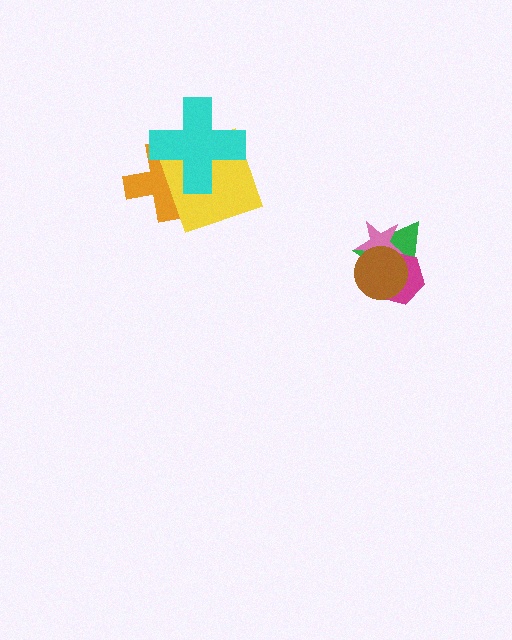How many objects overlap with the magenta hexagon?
3 objects overlap with the magenta hexagon.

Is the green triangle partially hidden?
Yes, it is partially covered by another shape.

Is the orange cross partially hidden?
Yes, it is partially covered by another shape.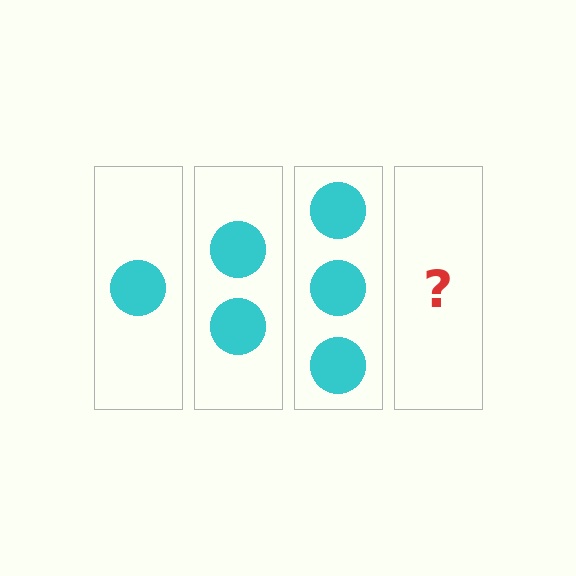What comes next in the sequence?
The next element should be 4 circles.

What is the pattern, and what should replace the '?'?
The pattern is that each step adds one more circle. The '?' should be 4 circles.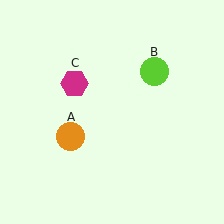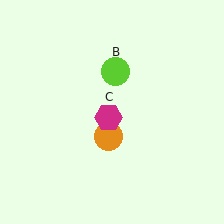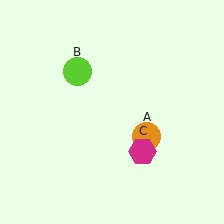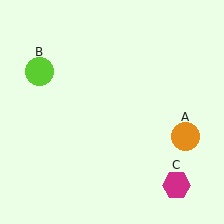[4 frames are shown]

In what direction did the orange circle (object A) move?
The orange circle (object A) moved right.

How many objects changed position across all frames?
3 objects changed position: orange circle (object A), lime circle (object B), magenta hexagon (object C).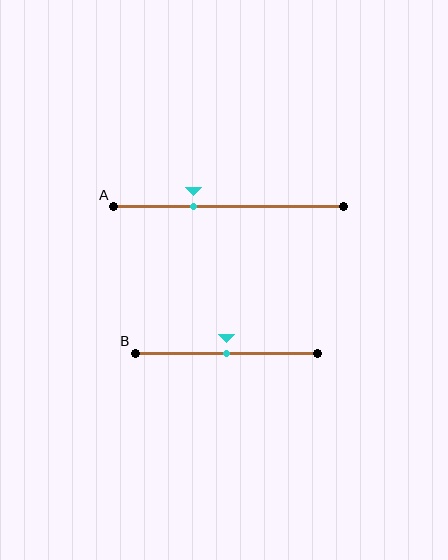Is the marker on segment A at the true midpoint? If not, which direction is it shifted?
No, the marker on segment A is shifted to the left by about 15% of the segment length.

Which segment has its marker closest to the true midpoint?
Segment B has its marker closest to the true midpoint.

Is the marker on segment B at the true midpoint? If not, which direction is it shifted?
Yes, the marker on segment B is at the true midpoint.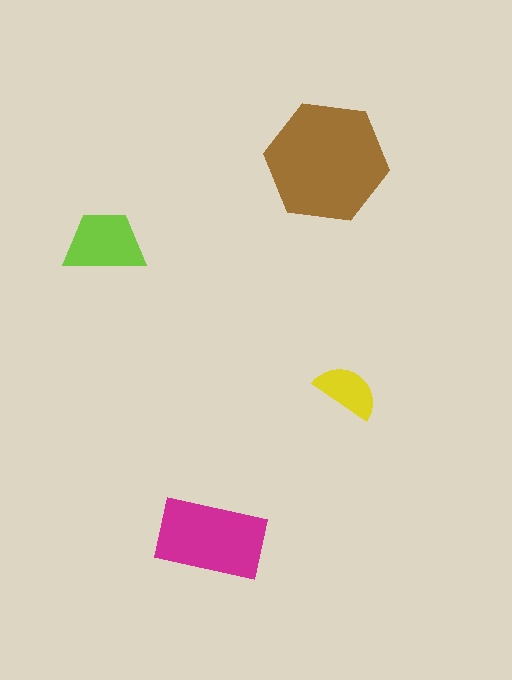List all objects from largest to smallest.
The brown hexagon, the magenta rectangle, the lime trapezoid, the yellow semicircle.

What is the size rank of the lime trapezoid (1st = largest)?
3rd.